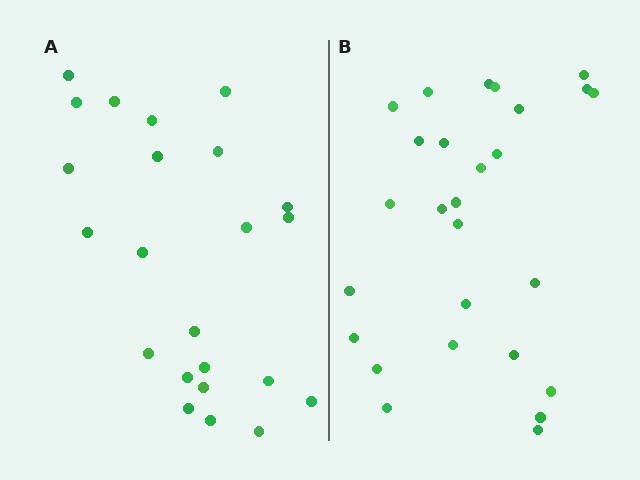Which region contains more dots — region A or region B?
Region B (the right region) has more dots.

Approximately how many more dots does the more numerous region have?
Region B has about 4 more dots than region A.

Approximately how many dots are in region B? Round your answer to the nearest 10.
About 30 dots. (The exact count is 27, which rounds to 30.)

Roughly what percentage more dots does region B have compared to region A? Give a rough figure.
About 15% more.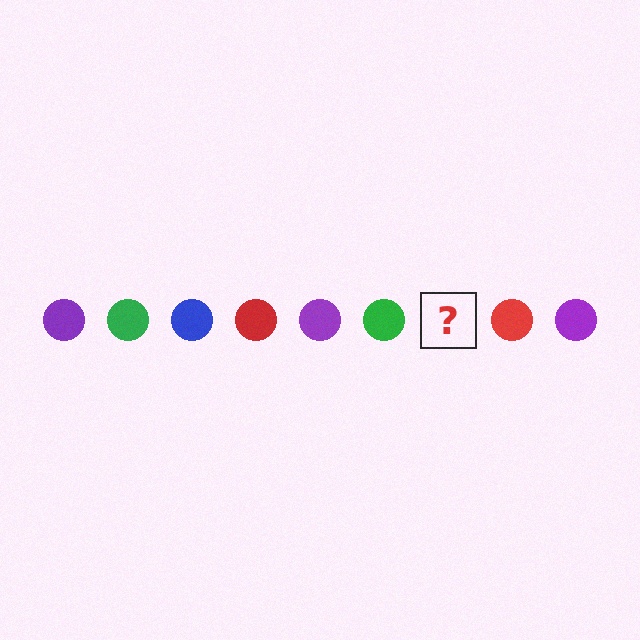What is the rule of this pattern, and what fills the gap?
The rule is that the pattern cycles through purple, green, blue, red circles. The gap should be filled with a blue circle.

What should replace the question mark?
The question mark should be replaced with a blue circle.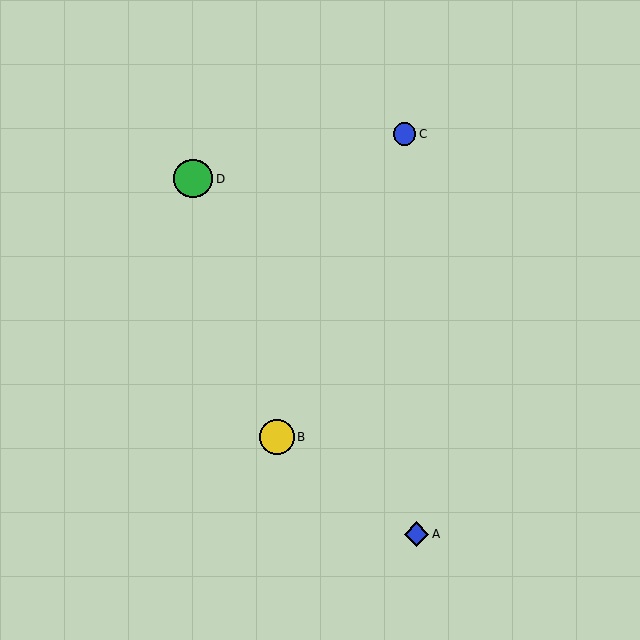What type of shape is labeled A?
Shape A is a blue diamond.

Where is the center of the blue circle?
The center of the blue circle is at (404, 134).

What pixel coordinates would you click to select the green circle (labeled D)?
Click at (193, 179) to select the green circle D.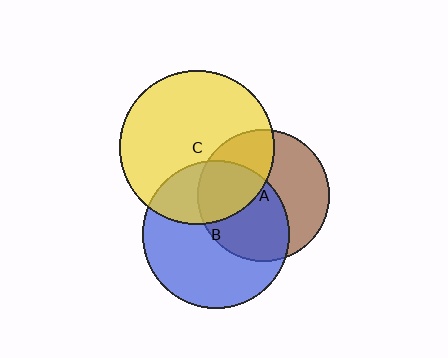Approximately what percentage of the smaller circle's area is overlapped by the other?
Approximately 50%.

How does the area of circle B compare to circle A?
Approximately 1.2 times.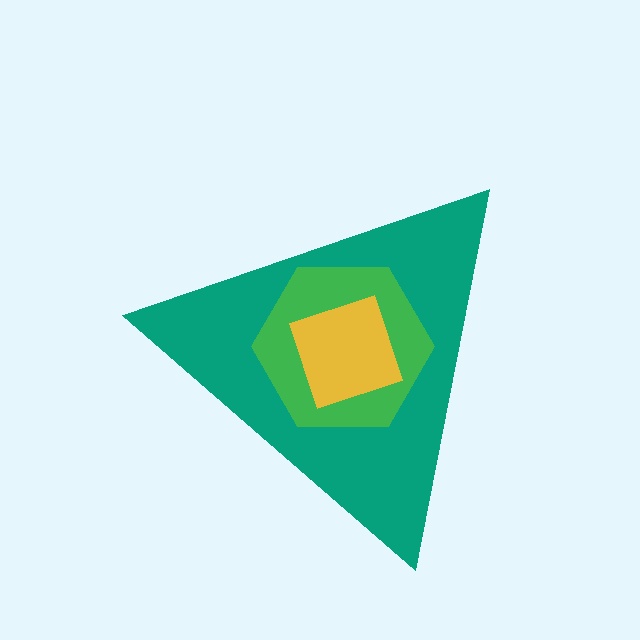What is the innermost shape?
The yellow diamond.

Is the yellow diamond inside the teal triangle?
Yes.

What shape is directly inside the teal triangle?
The green hexagon.